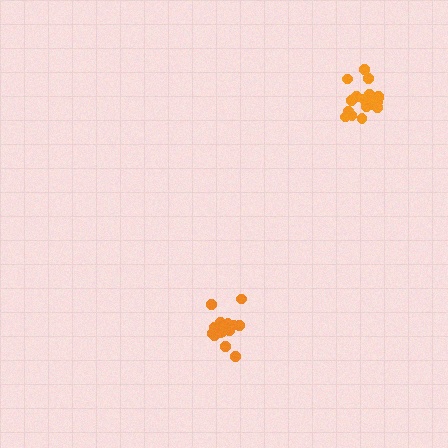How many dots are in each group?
Group 1: 17 dots, Group 2: 18 dots (35 total).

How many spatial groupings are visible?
There are 2 spatial groupings.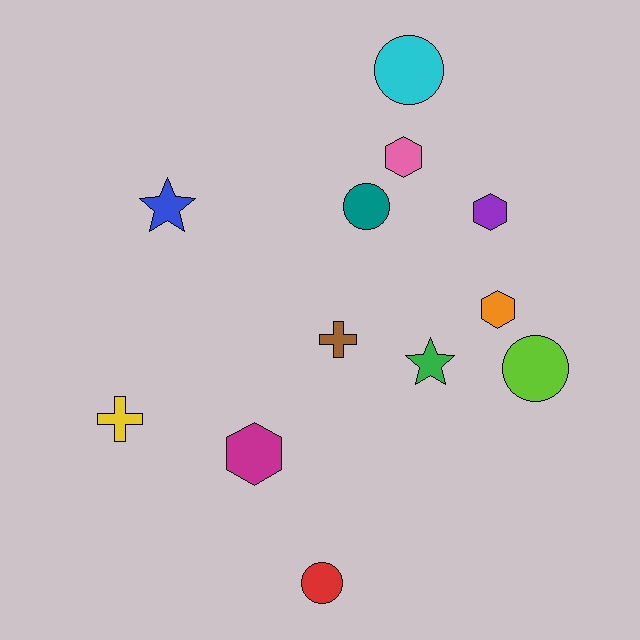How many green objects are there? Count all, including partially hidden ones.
There is 1 green object.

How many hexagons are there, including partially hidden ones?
There are 4 hexagons.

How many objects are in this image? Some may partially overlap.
There are 12 objects.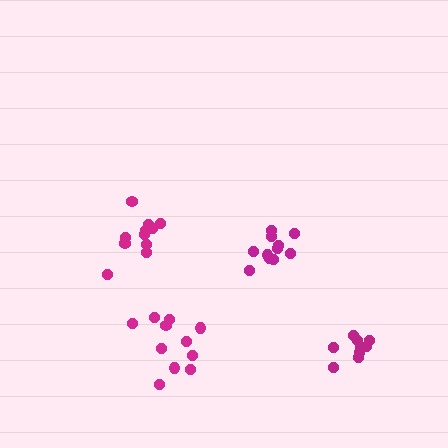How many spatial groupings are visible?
There are 4 spatial groupings.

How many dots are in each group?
Group 1: 9 dots, Group 2: 11 dots, Group 3: 11 dots, Group 4: 11 dots (42 total).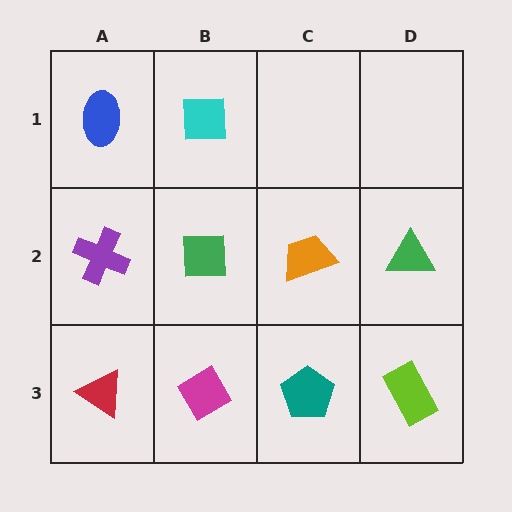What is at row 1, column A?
A blue ellipse.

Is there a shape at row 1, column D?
No, that cell is empty.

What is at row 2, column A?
A purple cross.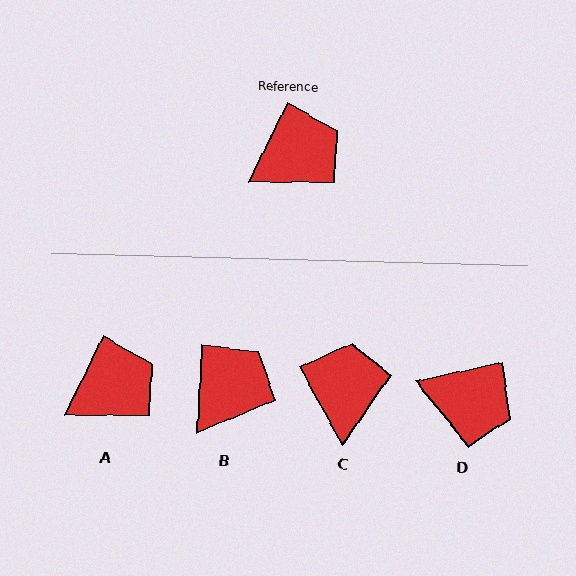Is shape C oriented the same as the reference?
No, it is off by about 55 degrees.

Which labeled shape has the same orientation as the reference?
A.